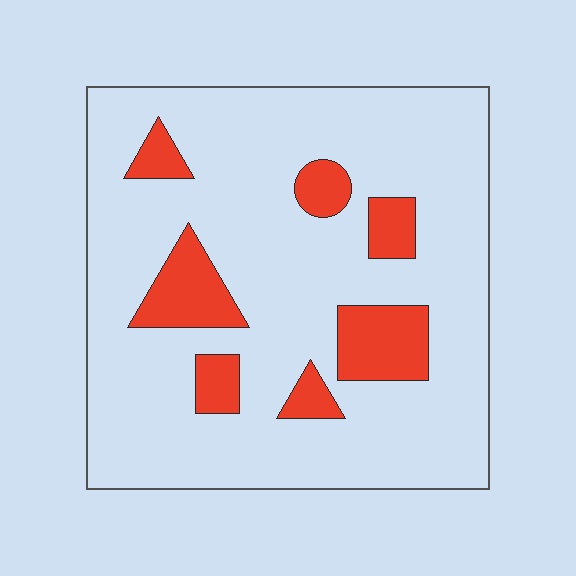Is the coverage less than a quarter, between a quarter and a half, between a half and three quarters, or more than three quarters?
Less than a quarter.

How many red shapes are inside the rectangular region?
7.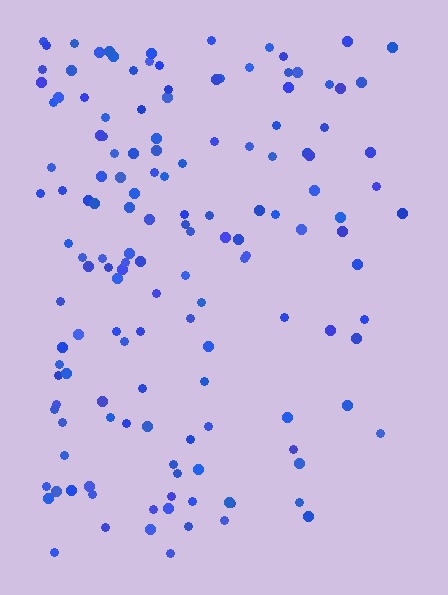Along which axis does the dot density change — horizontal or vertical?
Horizontal.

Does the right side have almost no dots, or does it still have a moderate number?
Still a moderate number, just noticeably fewer than the left.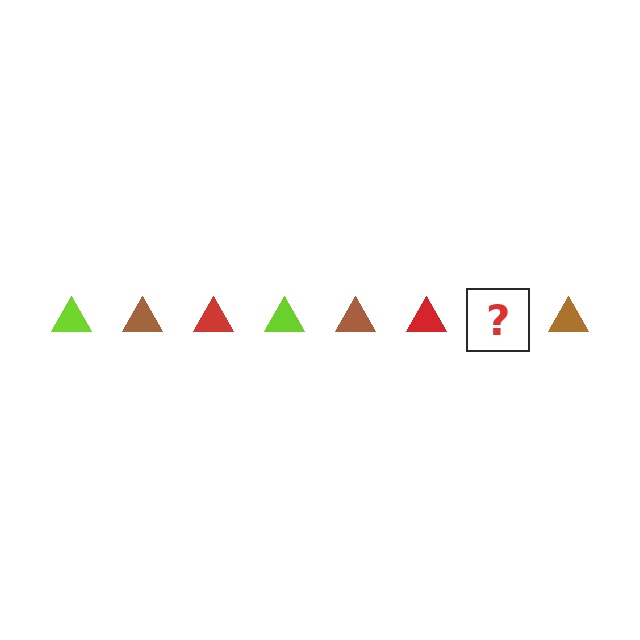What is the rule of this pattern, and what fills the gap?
The rule is that the pattern cycles through lime, brown, red triangles. The gap should be filled with a lime triangle.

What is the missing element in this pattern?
The missing element is a lime triangle.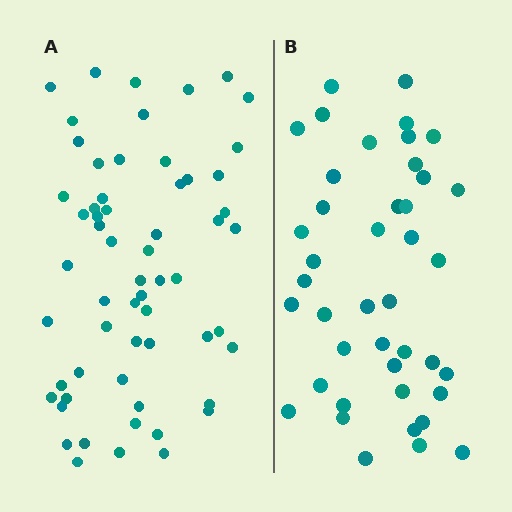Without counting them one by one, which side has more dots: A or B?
Region A (the left region) has more dots.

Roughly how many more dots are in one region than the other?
Region A has approximately 20 more dots than region B.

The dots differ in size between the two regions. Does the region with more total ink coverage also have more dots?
No. Region B has more total ink coverage because its dots are larger, but region A actually contains more individual dots. Total area can be misleading — the number of items is what matters here.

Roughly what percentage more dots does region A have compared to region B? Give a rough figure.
About 45% more.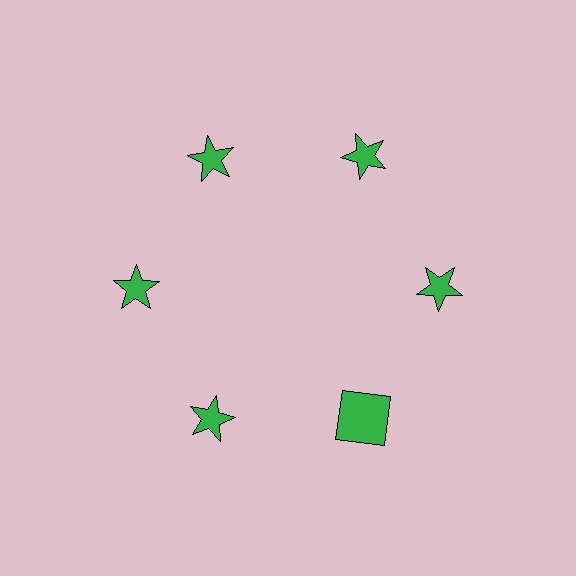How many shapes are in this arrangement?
There are 6 shapes arranged in a ring pattern.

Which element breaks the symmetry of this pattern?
The green square at roughly the 5 o'clock position breaks the symmetry. All other shapes are green stars.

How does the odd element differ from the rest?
It has a different shape: square instead of star.